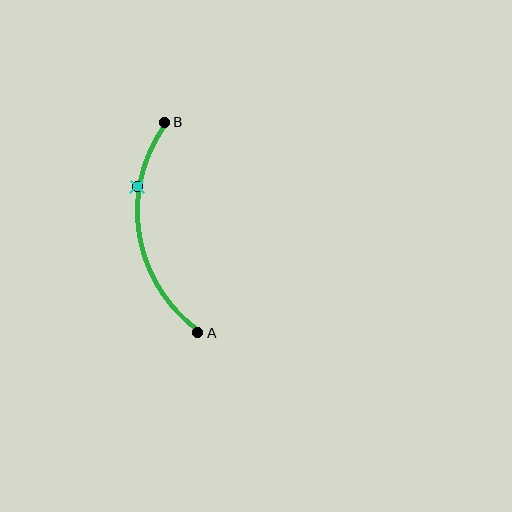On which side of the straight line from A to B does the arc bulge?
The arc bulges to the left of the straight line connecting A and B.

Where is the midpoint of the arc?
The arc midpoint is the point on the curve farthest from the straight line joining A and B. It sits to the left of that line.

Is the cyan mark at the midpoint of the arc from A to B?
No. The cyan mark lies on the arc but is closer to endpoint B. The arc midpoint would be at the point on the curve equidistant along the arc from both A and B.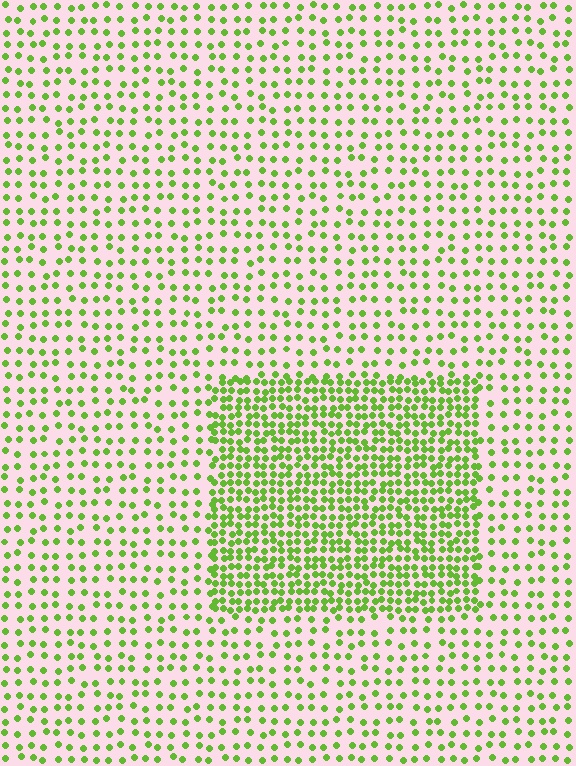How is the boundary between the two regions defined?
The boundary is defined by a change in element density (approximately 2.3x ratio). All elements are the same color, size, and shape.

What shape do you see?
I see a rectangle.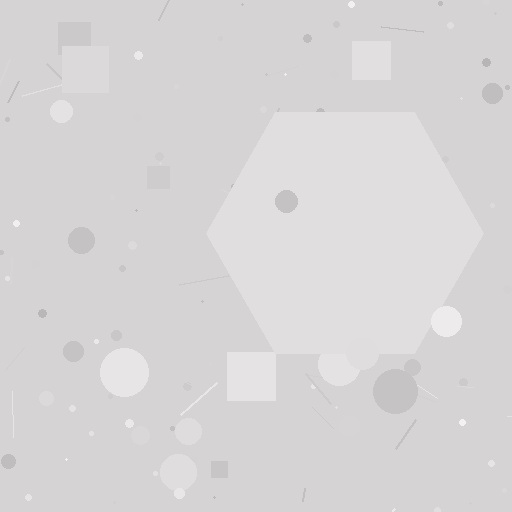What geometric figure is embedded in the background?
A hexagon is embedded in the background.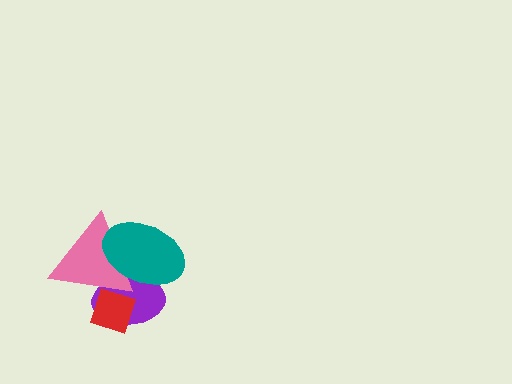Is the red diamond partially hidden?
Yes, it is partially covered by another shape.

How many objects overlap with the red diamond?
2 objects overlap with the red diamond.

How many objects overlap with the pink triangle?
3 objects overlap with the pink triangle.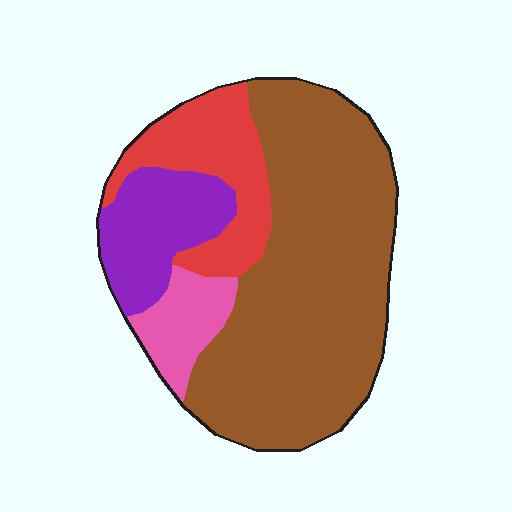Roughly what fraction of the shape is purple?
Purple covers about 15% of the shape.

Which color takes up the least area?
Pink, at roughly 10%.